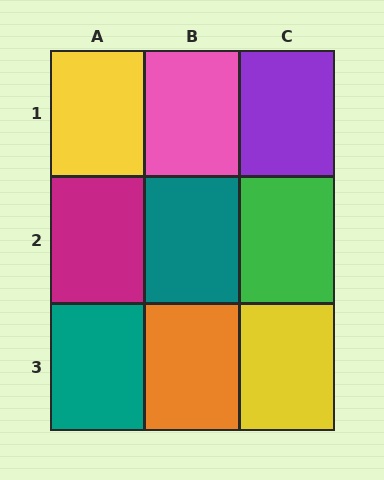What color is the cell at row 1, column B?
Pink.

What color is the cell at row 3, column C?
Yellow.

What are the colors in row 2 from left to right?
Magenta, teal, green.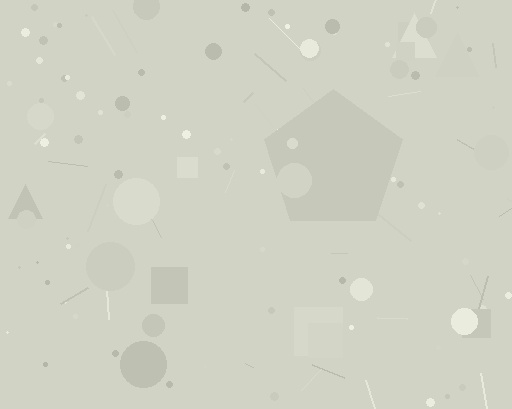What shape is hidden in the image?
A pentagon is hidden in the image.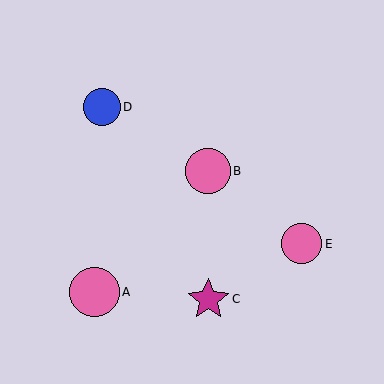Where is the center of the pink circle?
The center of the pink circle is at (208, 171).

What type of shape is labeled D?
Shape D is a blue circle.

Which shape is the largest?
The pink circle (labeled A) is the largest.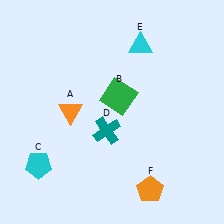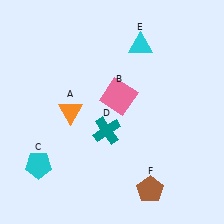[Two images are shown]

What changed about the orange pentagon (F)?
In Image 1, F is orange. In Image 2, it changed to brown.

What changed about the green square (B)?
In Image 1, B is green. In Image 2, it changed to pink.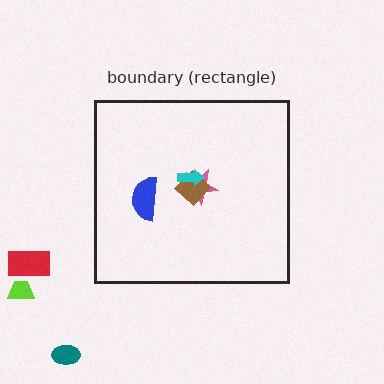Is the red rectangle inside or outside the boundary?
Outside.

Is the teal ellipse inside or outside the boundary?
Outside.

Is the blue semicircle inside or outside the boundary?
Inside.